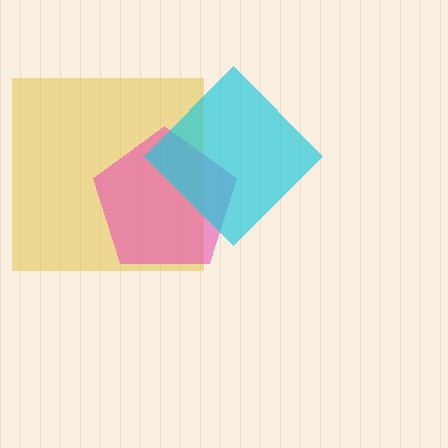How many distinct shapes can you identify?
There are 3 distinct shapes: a yellow square, a pink pentagon, a cyan diamond.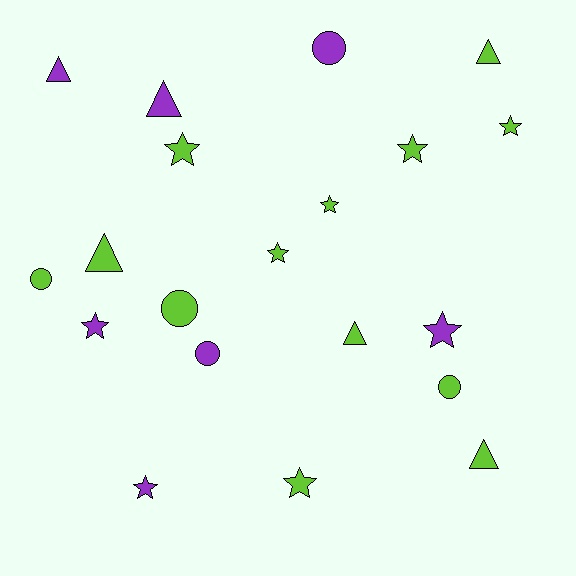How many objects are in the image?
There are 20 objects.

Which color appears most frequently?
Lime, with 13 objects.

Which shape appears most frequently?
Star, with 9 objects.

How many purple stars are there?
There are 3 purple stars.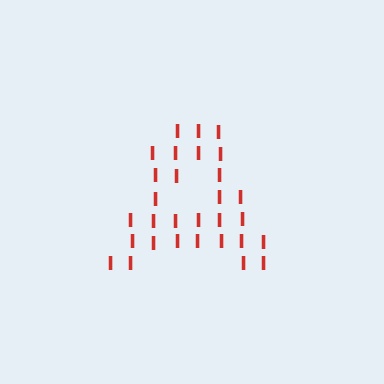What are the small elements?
The small elements are letter I's.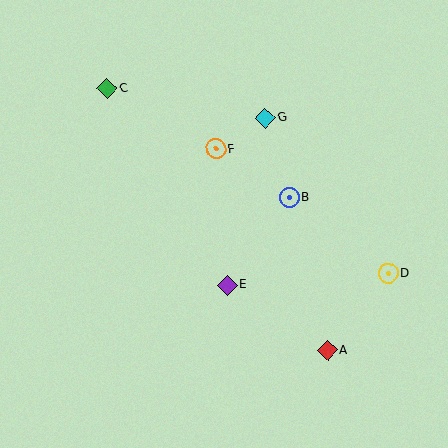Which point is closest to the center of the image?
Point E at (227, 285) is closest to the center.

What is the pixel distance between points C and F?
The distance between C and F is 124 pixels.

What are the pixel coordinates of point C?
Point C is at (107, 88).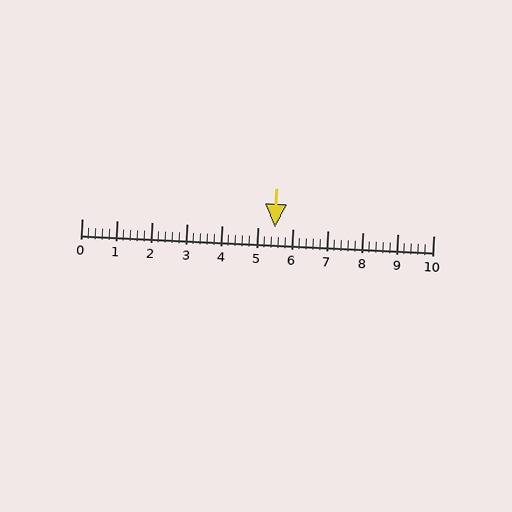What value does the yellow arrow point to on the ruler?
The yellow arrow points to approximately 5.5.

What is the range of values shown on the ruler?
The ruler shows values from 0 to 10.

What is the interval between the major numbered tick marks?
The major tick marks are spaced 1 units apart.